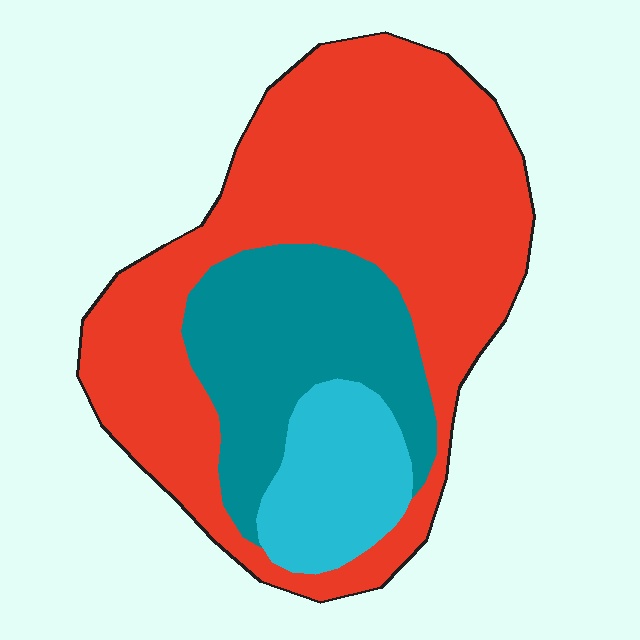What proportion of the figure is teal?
Teal takes up between a sixth and a third of the figure.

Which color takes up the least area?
Cyan, at roughly 15%.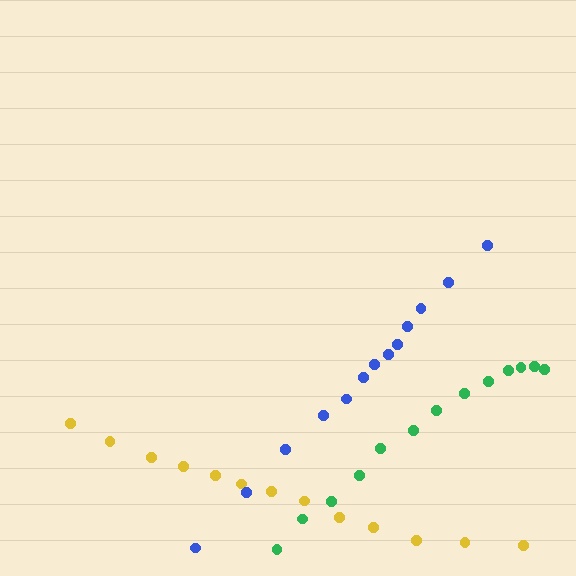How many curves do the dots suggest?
There are 3 distinct paths.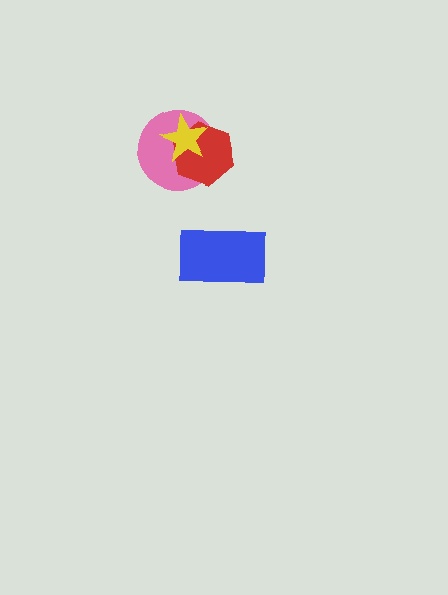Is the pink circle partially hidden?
Yes, it is partially covered by another shape.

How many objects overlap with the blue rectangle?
0 objects overlap with the blue rectangle.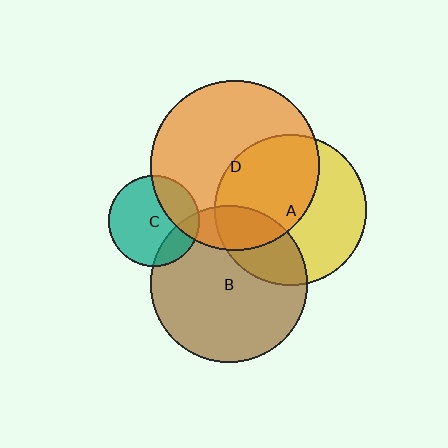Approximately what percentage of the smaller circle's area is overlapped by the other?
Approximately 20%.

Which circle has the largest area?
Circle D (orange).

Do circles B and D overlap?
Yes.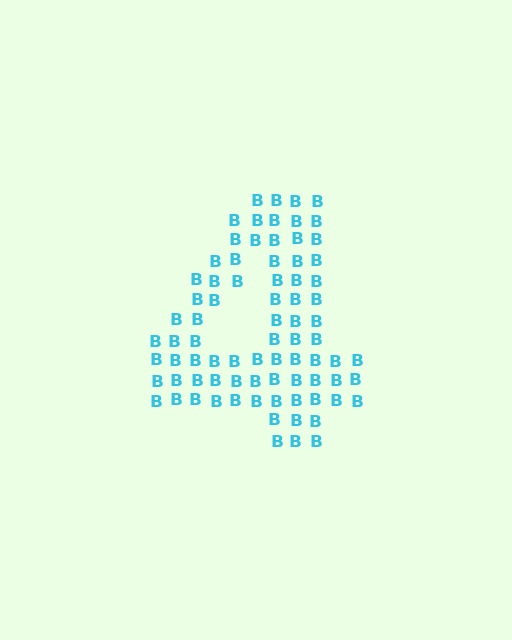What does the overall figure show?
The overall figure shows the digit 4.